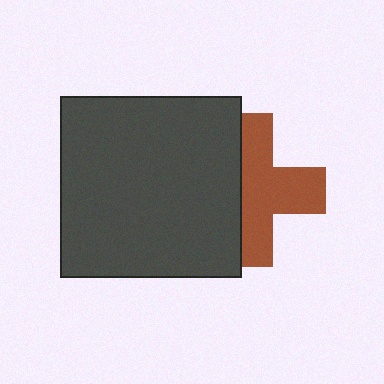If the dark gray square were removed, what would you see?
You would see the complete brown cross.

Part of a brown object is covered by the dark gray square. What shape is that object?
It is a cross.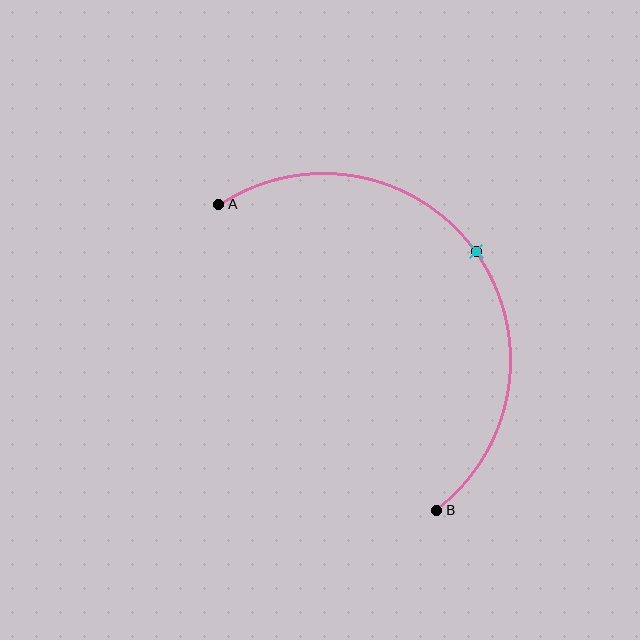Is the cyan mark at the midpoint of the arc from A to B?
Yes. The cyan mark lies on the arc at equal arc-length from both A and B — it is the arc midpoint.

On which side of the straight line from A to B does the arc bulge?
The arc bulges above and to the right of the straight line connecting A and B.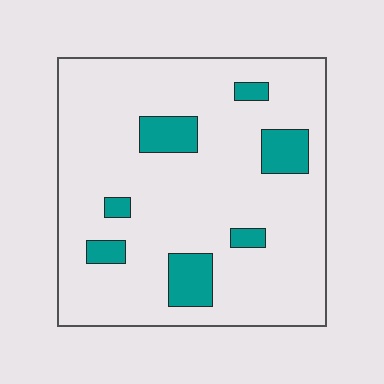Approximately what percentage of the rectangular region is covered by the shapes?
Approximately 15%.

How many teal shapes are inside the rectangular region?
7.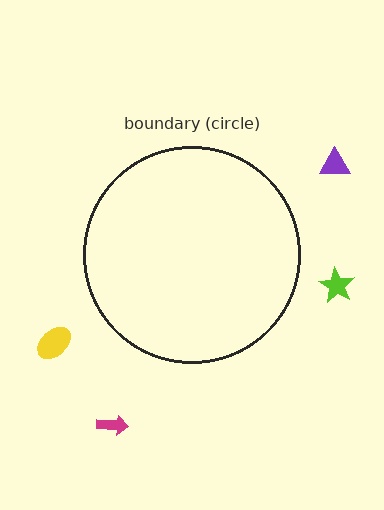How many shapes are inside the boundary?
0 inside, 4 outside.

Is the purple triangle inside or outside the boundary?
Outside.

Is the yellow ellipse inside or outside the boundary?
Outside.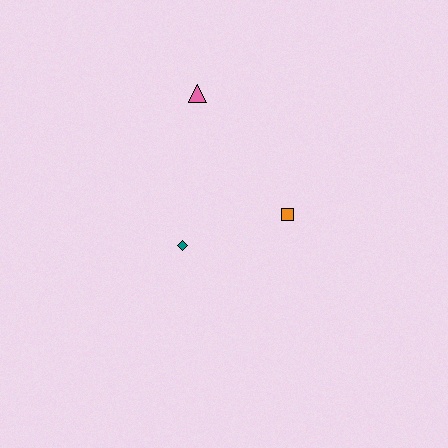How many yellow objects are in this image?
There are no yellow objects.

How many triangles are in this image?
There is 1 triangle.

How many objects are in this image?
There are 3 objects.